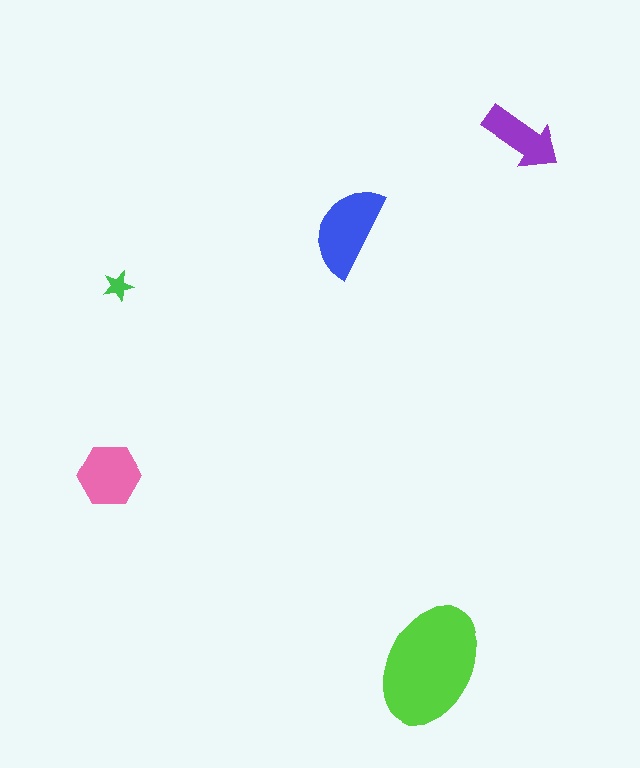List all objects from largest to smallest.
The lime ellipse, the blue semicircle, the pink hexagon, the purple arrow, the green star.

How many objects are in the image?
There are 5 objects in the image.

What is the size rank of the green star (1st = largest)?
5th.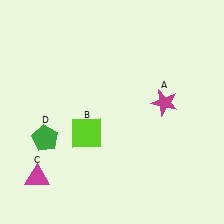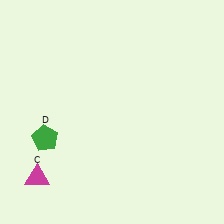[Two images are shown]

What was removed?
The magenta star (A), the lime square (B) were removed in Image 2.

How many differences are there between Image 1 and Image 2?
There are 2 differences between the two images.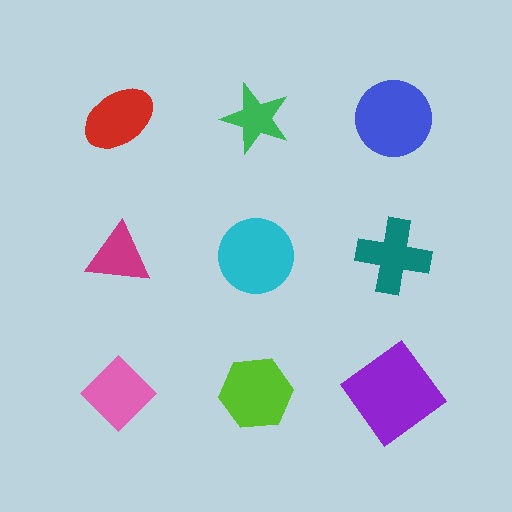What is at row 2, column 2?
A cyan circle.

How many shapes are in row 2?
3 shapes.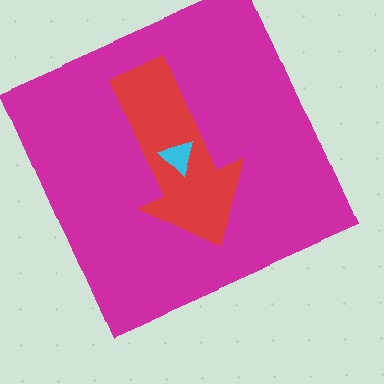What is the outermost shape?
The magenta square.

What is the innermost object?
The cyan triangle.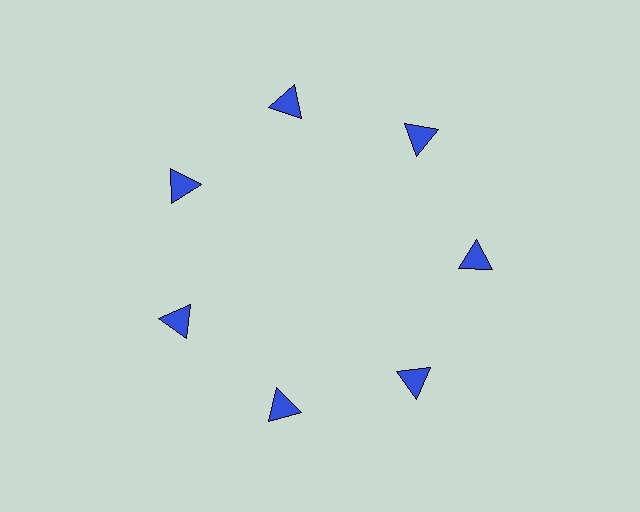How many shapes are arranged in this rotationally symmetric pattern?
There are 7 shapes, arranged in 7 groups of 1.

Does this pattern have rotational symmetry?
Yes, this pattern has 7-fold rotational symmetry. It looks the same after rotating 51 degrees around the center.